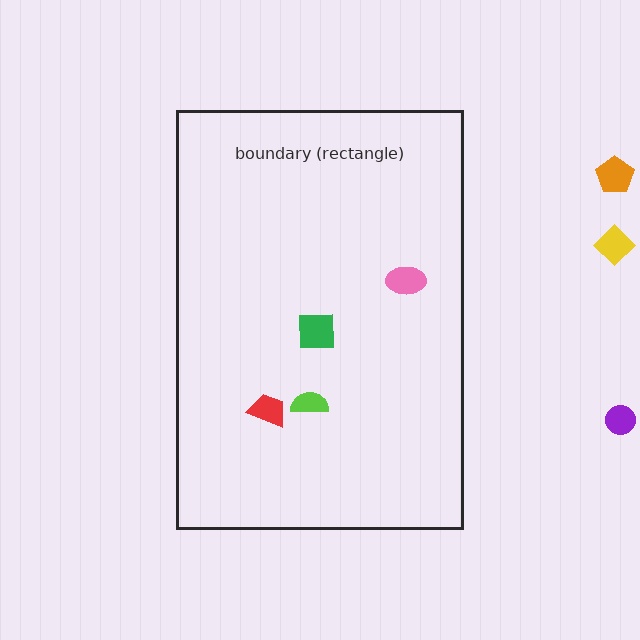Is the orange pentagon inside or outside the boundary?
Outside.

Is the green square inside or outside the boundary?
Inside.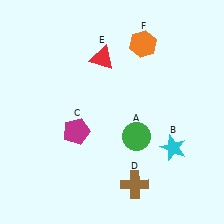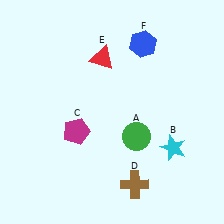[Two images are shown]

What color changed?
The hexagon (F) changed from orange in Image 1 to blue in Image 2.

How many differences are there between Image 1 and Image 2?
There is 1 difference between the two images.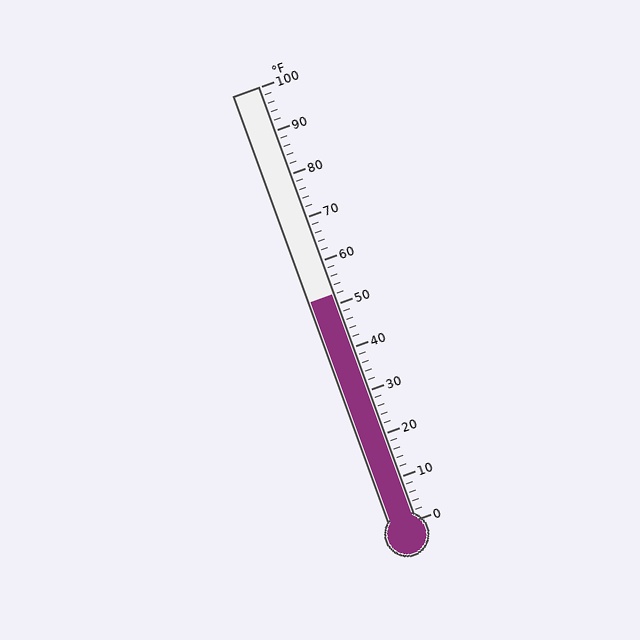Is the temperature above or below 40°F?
The temperature is above 40°F.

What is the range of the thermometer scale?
The thermometer scale ranges from 0°F to 100°F.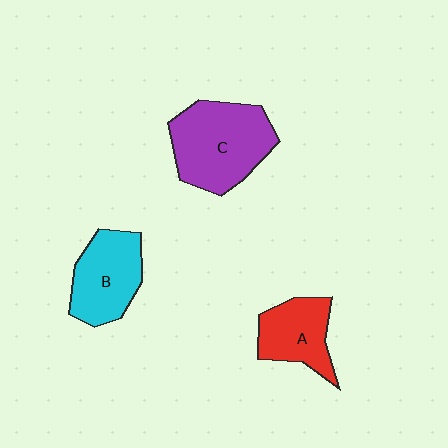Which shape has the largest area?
Shape C (purple).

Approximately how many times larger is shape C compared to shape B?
Approximately 1.4 times.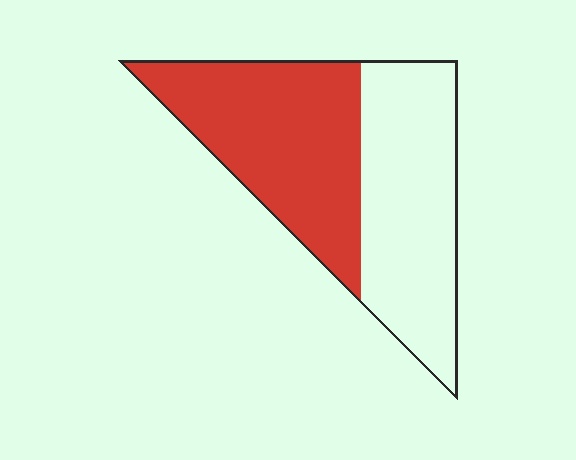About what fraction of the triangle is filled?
About one half (1/2).